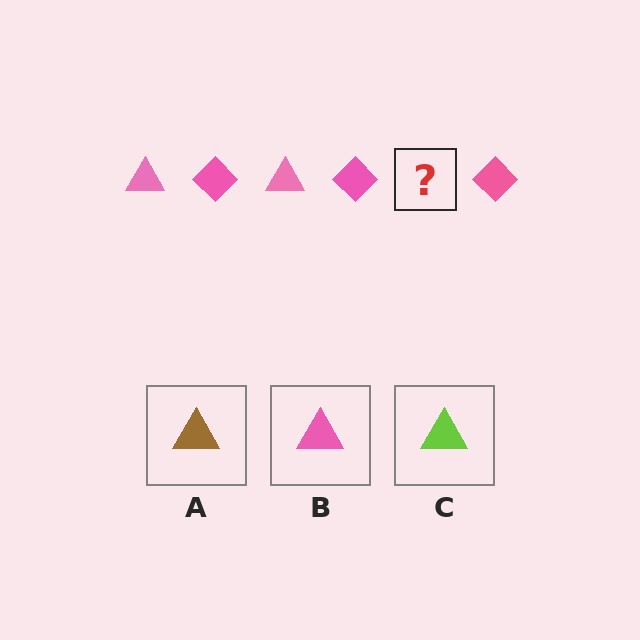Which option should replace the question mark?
Option B.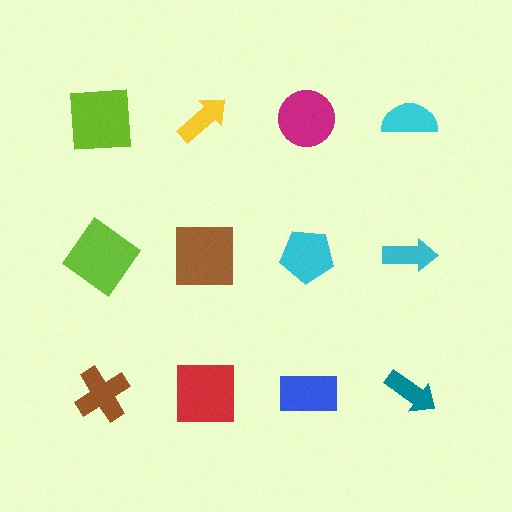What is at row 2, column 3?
A cyan pentagon.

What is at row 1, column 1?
A lime square.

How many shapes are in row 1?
4 shapes.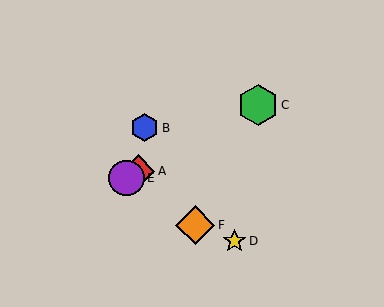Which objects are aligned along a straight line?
Objects A, C, E are aligned along a straight line.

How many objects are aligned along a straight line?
3 objects (A, C, E) are aligned along a straight line.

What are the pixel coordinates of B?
Object B is at (145, 128).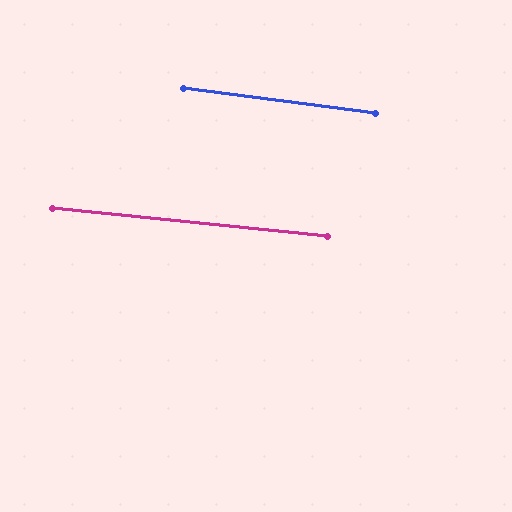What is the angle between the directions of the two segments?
Approximately 2 degrees.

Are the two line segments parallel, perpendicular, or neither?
Parallel — their directions differ by only 1.7°.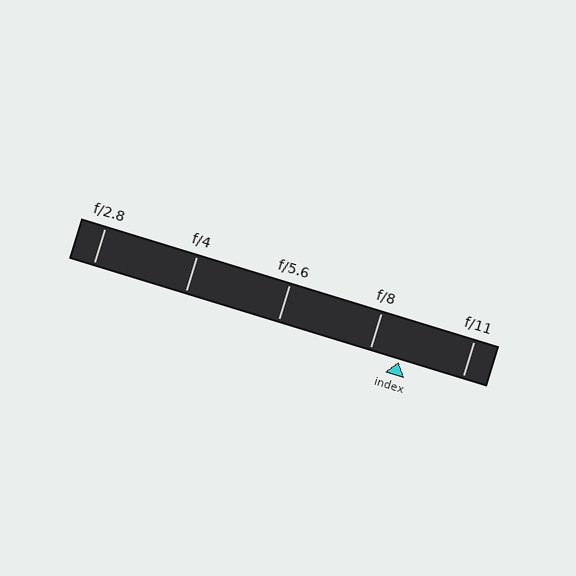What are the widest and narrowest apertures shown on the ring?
The widest aperture shown is f/2.8 and the narrowest is f/11.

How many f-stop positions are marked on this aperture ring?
There are 5 f-stop positions marked.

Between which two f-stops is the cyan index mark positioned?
The index mark is between f/8 and f/11.